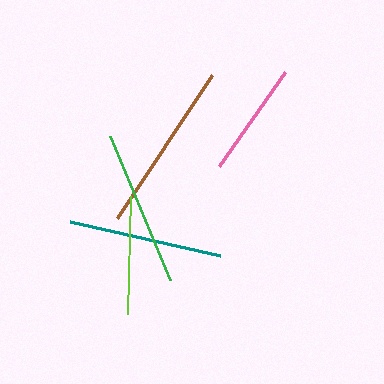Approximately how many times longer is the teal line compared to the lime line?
The teal line is approximately 1.3 times the length of the lime line.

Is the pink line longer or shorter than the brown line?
The brown line is longer than the pink line.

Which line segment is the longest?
The brown line is the longest at approximately 172 pixels.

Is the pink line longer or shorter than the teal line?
The teal line is longer than the pink line.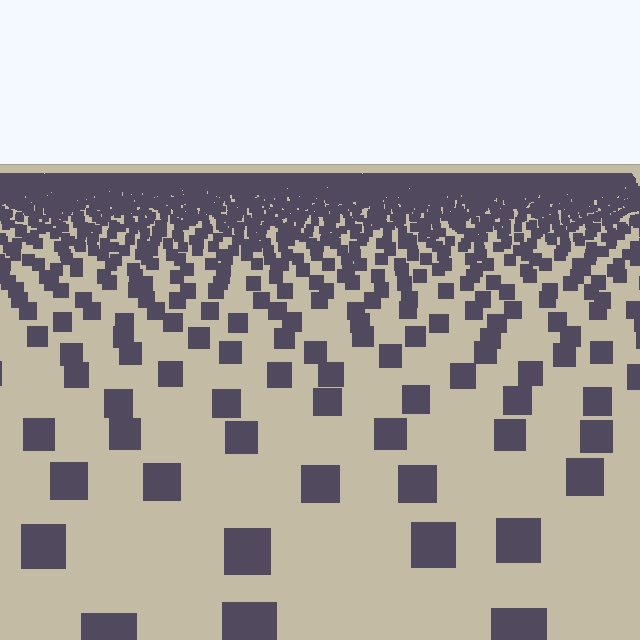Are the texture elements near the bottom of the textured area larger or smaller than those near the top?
Larger. Near the bottom, elements are closer to the viewer and appear at a bigger on-screen size.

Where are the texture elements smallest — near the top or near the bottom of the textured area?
Near the top.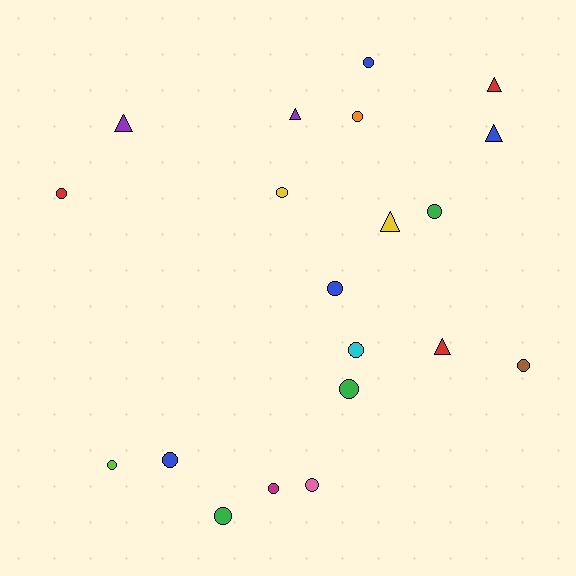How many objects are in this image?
There are 20 objects.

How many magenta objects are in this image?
There is 1 magenta object.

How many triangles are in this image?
There are 6 triangles.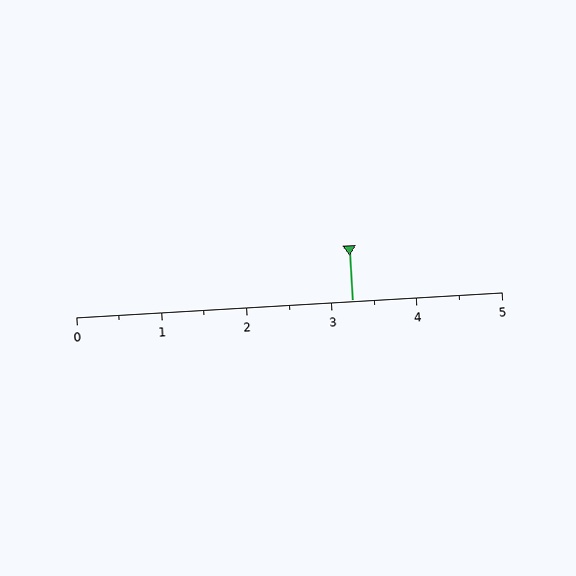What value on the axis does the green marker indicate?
The marker indicates approximately 3.2.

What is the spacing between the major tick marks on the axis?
The major ticks are spaced 1 apart.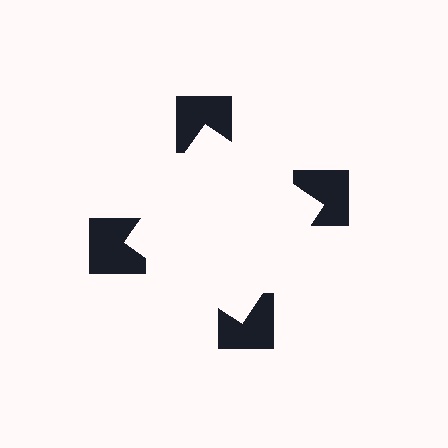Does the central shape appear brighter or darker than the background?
It typically appears slightly brighter than the background, even though no actual brightness change is drawn.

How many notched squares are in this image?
There are 4 — one at each vertex of the illusory square.